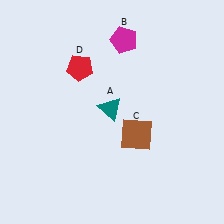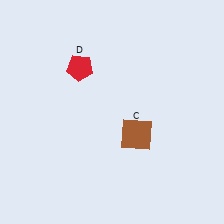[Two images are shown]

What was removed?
The teal triangle (A), the magenta pentagon (B) were removed in Image 2.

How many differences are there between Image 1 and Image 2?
There are 2 differences between the two images.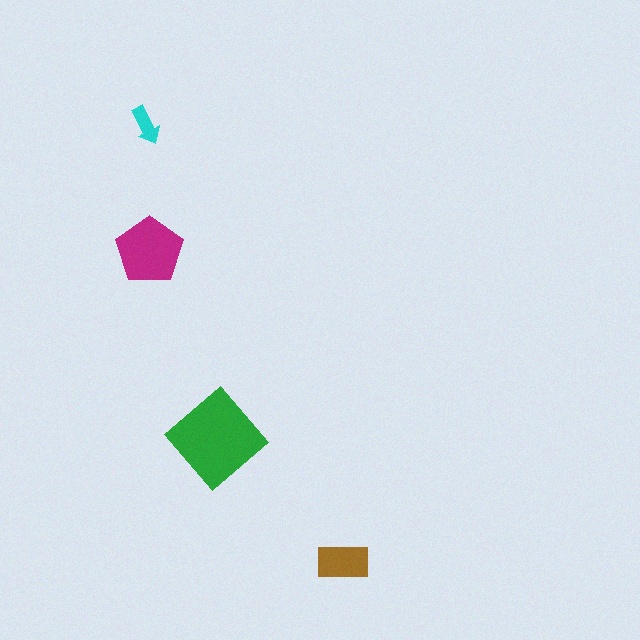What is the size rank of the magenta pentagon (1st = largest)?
2nd.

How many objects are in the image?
There are 4 objects in the image.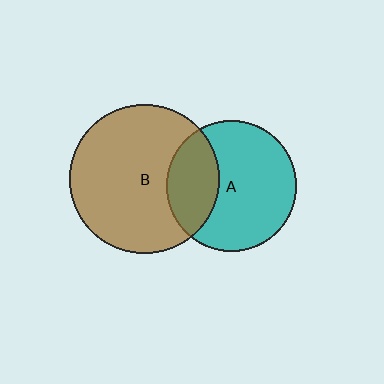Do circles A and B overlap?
Yes.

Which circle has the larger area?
Circle B (brown).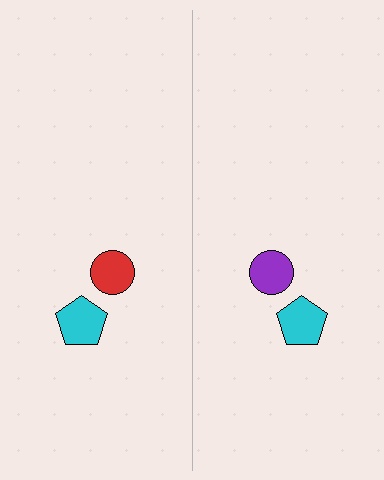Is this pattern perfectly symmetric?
No, the pattern is not perfectly symmetric. The purple circle on the right side breaks the symmetry — its mirror counterpart is red.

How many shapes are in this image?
There are 4 shapes in this image.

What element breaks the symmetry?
The purple circle on the right side breaks the symmetry — its mirror counterpart is red.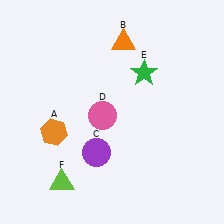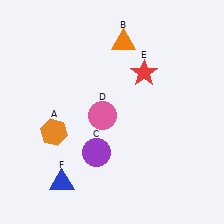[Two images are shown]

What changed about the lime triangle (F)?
In Image 1, F is lime. In Image 2, it changed to blue.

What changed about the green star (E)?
In Image 1, E is green. In Image 2, it changed to red.